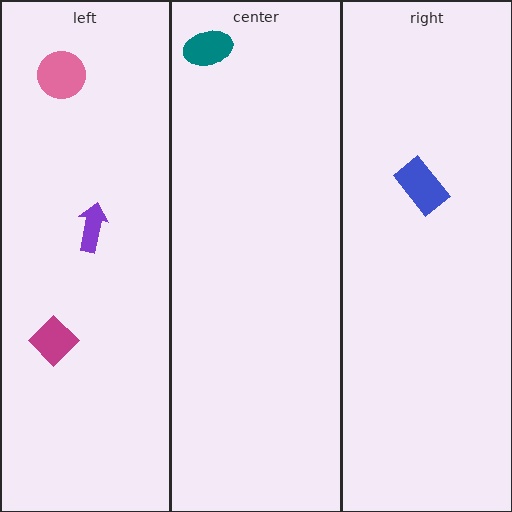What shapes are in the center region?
The teal ellipse.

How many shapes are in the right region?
1.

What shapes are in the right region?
The blue rectangle.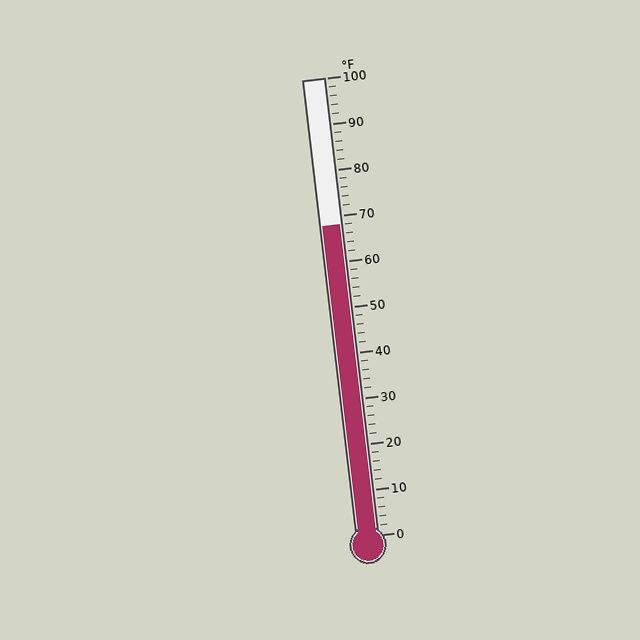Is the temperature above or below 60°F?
The temperature is above 60°F.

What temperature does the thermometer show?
The thermometer shows approximately 68°F.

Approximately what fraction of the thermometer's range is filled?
The thermometer is filled to approximately 70% of its range.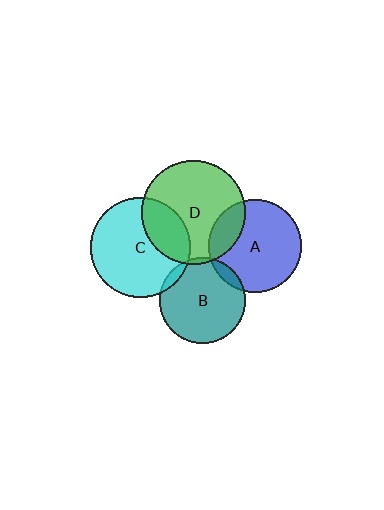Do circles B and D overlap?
Yes.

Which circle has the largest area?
Circle D (green).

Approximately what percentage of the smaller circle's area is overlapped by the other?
Approximately 5%.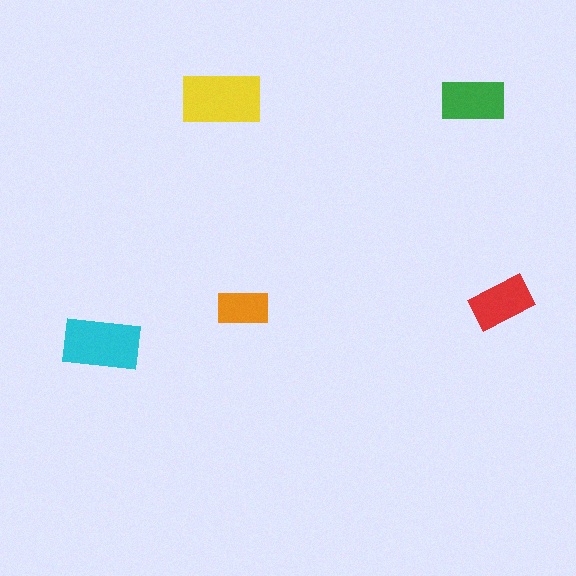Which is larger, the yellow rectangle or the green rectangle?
The yellow one.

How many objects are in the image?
There are 5 objects in the image.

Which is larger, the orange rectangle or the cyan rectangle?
The cyan one.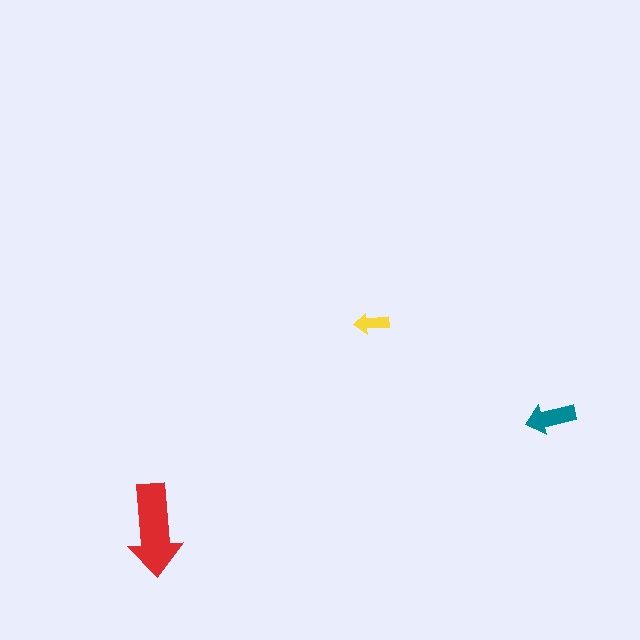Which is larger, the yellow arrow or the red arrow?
The red one.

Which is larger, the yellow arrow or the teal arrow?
The teal one.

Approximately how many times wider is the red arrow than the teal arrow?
About 2 times wider.